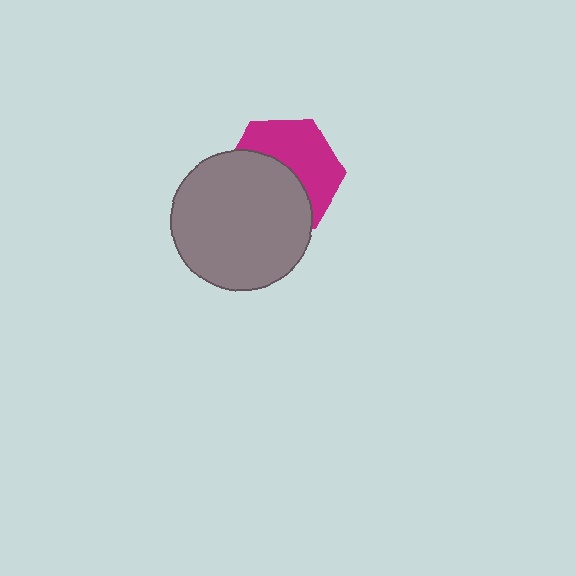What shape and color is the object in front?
The object in front is a gray circle.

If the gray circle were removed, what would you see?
You would see the complete magenta hexagon.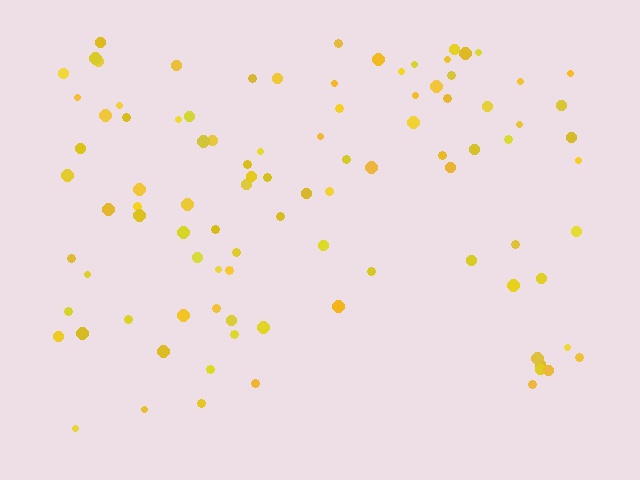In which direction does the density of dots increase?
From bottom to top, with the top side densest.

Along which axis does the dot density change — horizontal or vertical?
Vertical.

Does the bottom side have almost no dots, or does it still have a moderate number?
Still a moderate number, just noticeably fewer than the top.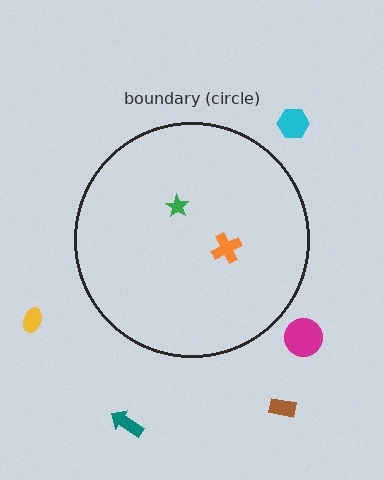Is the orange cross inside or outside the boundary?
Inside.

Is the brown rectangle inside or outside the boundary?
Outside.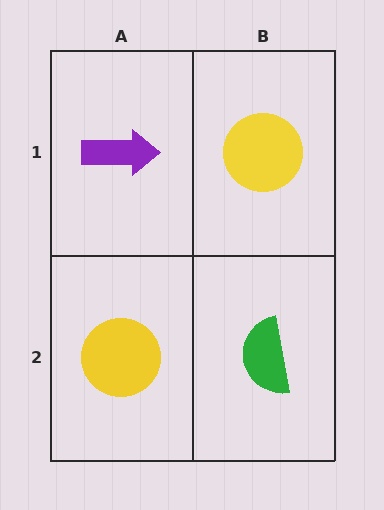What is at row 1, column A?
A purple arrow.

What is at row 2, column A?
A yellow circle.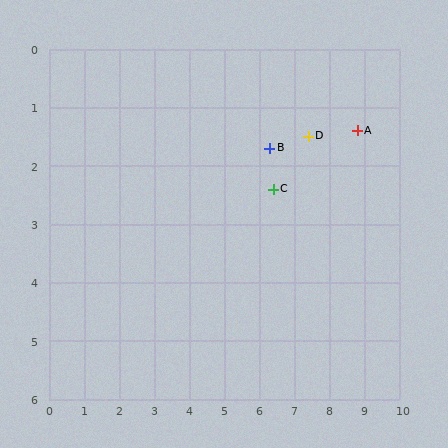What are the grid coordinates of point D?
Point D is at approximately (7.4, 1.5).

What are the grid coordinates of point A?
Point A is at approximately (8.8, 1.4).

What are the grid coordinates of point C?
Point C is at approximately (6.4, 2.4).